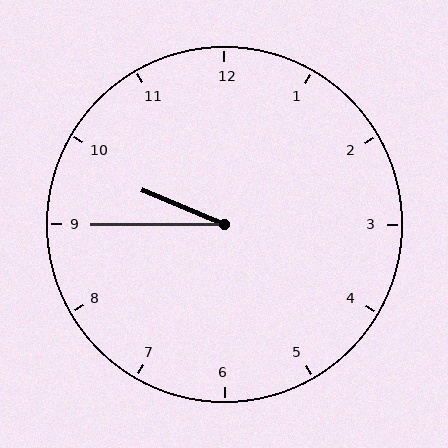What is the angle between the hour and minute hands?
Approximately 22 degrees.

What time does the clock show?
9:45.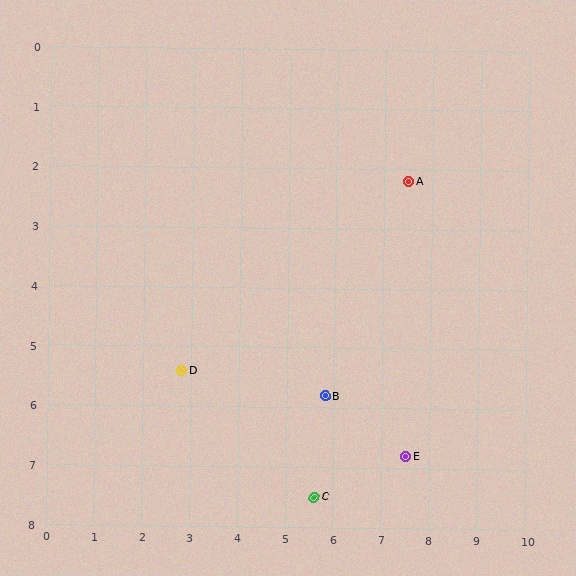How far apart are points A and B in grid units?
Points A and B are about 4.0 grid units apart.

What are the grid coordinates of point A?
Point A is at approximately (7.5, 2.2).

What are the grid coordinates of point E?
Point E is at approximately (7.5, 6.8).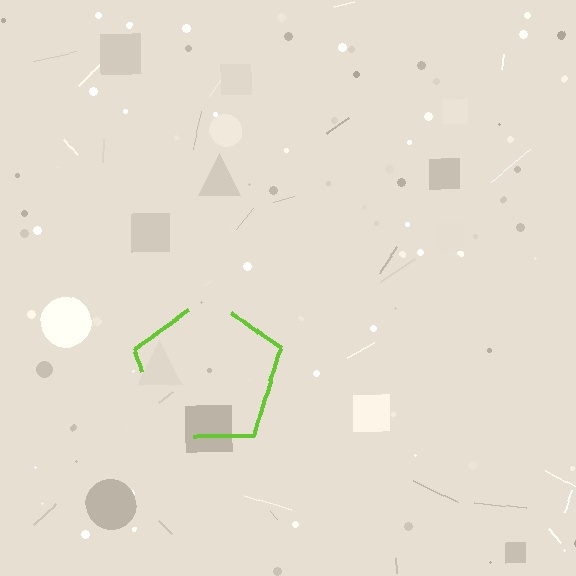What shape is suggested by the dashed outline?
The dashed outline suggests a pentagon.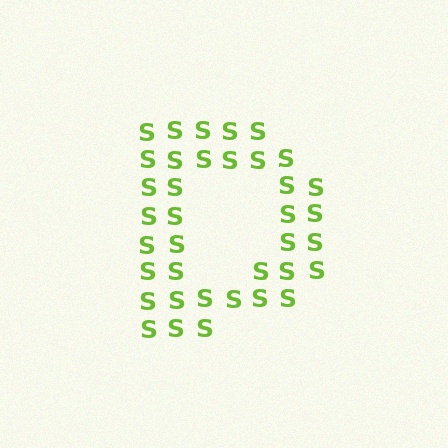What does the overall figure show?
The overall figure shows the letter D.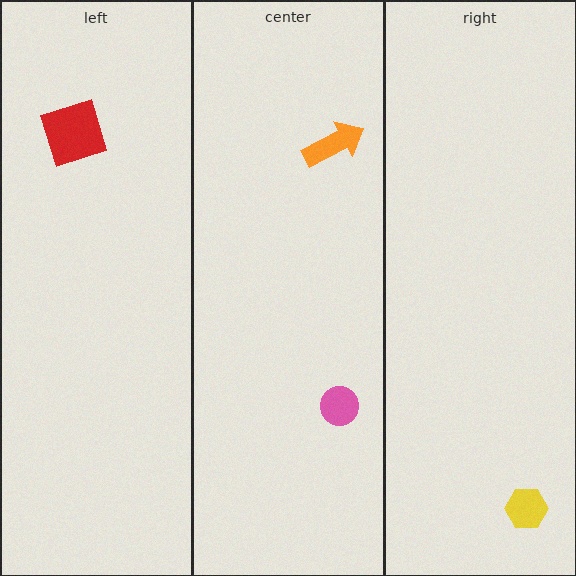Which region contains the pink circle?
The center region.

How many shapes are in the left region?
1.